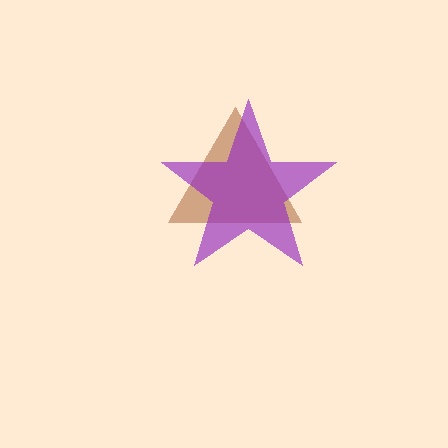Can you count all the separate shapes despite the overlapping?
Yes, there are 2 separate shapes.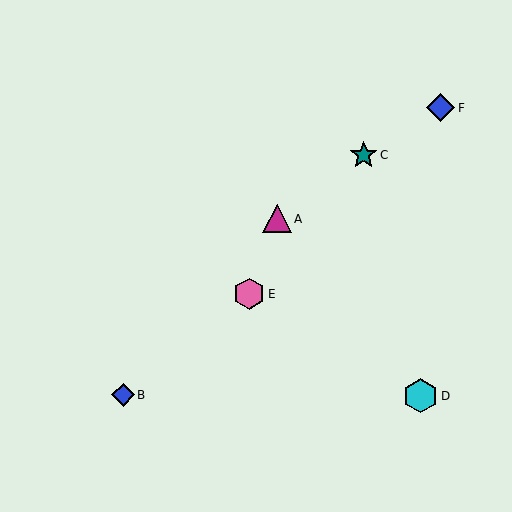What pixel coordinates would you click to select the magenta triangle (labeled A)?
Click at (277, 219) to select the magenta triangle A.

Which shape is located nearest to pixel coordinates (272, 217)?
The magenta triangle (labeled A) at (277, 219) is nearest to that location.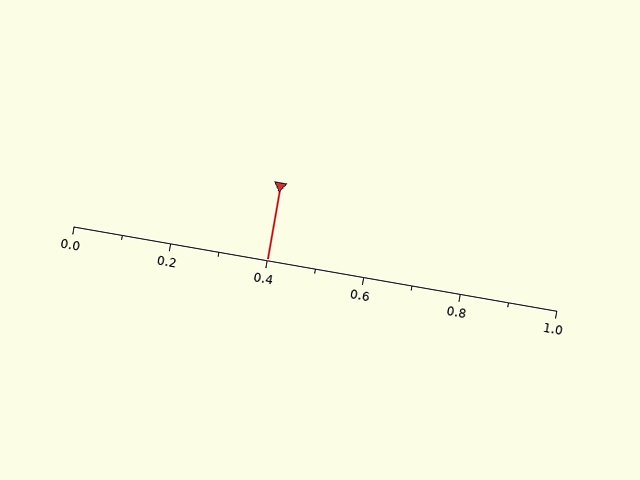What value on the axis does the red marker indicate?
The marker indicates approximately 0.4.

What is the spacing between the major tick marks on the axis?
The major ticks are spaced 0.2 apart.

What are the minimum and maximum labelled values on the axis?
The axis runs from 0.0 to 1.0.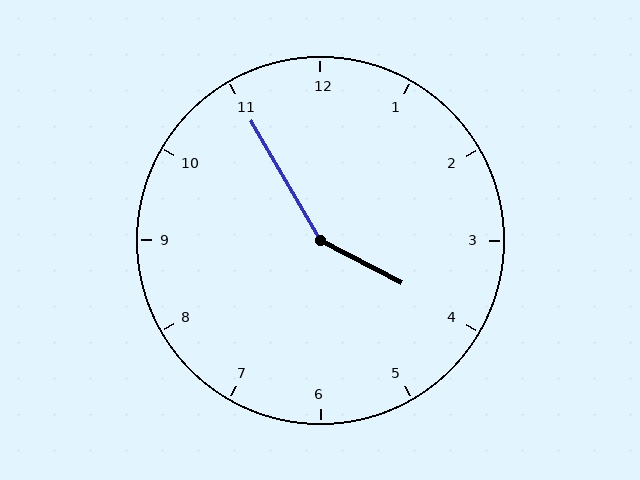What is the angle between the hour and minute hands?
Approximately 148 degrees.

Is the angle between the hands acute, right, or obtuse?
It is obtuse.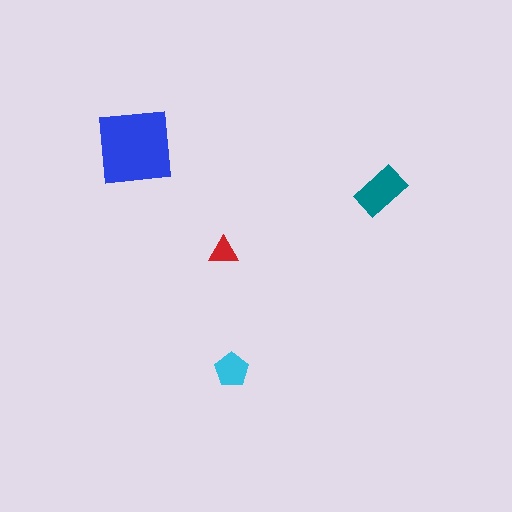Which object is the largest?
The blue square.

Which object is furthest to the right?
The teal rectangle is rightmost.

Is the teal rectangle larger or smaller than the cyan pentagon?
Larger.